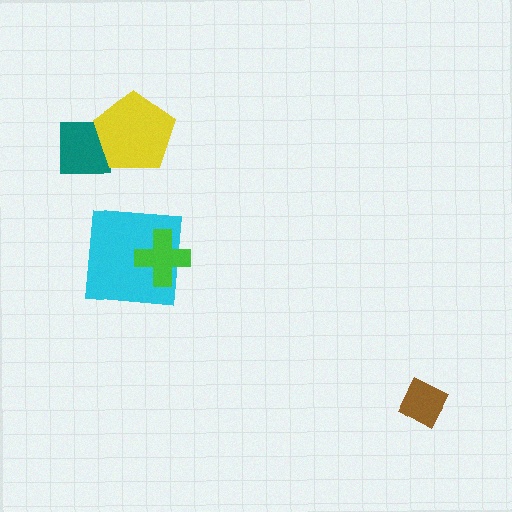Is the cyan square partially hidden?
Yes, it is partially covered by another shape.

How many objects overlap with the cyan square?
1 object overlaps with the cyan square.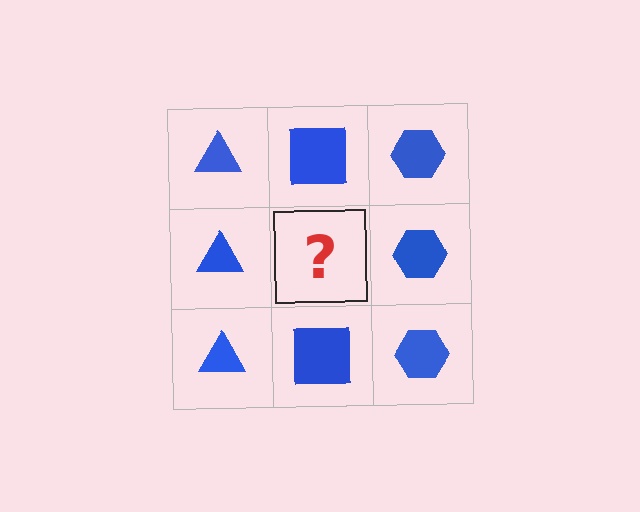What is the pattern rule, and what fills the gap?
The rule is that each column has a consistent shape. The gap should be filled with a blue square.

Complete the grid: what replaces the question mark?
The question mark should be replaced with a blue square.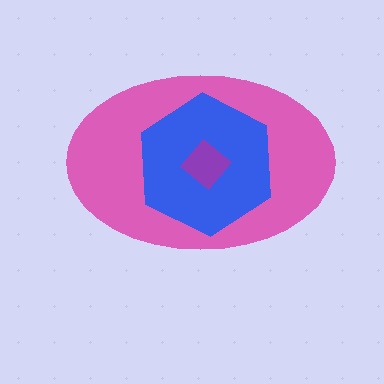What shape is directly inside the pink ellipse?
The blue hexagon.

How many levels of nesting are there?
3.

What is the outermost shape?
The pink ellipse.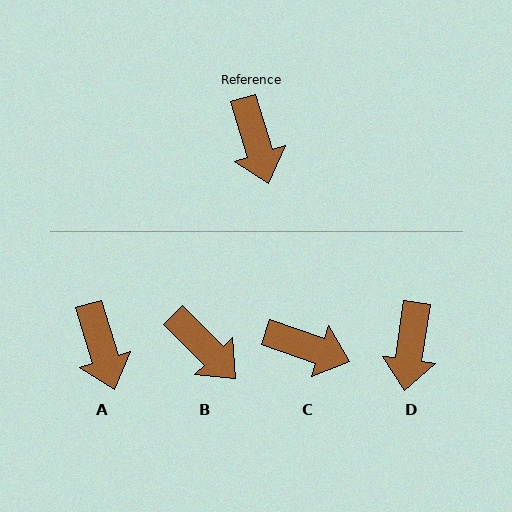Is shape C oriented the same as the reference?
No, it is off by about 54 degrees.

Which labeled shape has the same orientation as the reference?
A.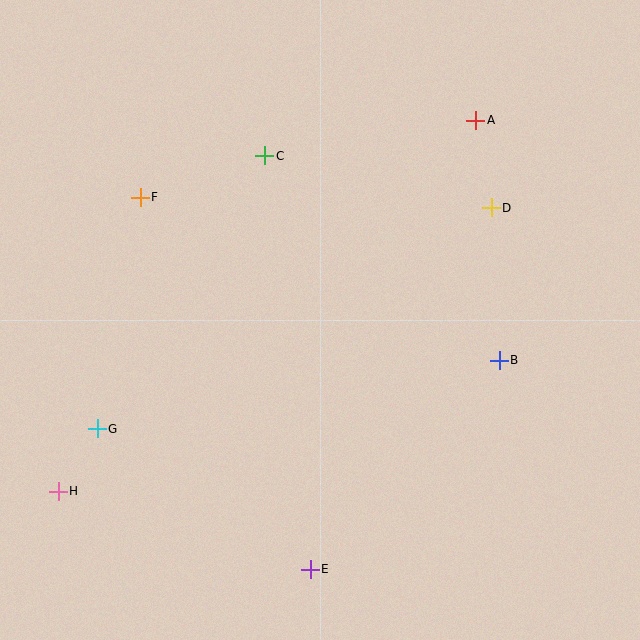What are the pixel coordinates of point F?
Point F is at (140, 197).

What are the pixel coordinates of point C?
Point C is at (265, 156).